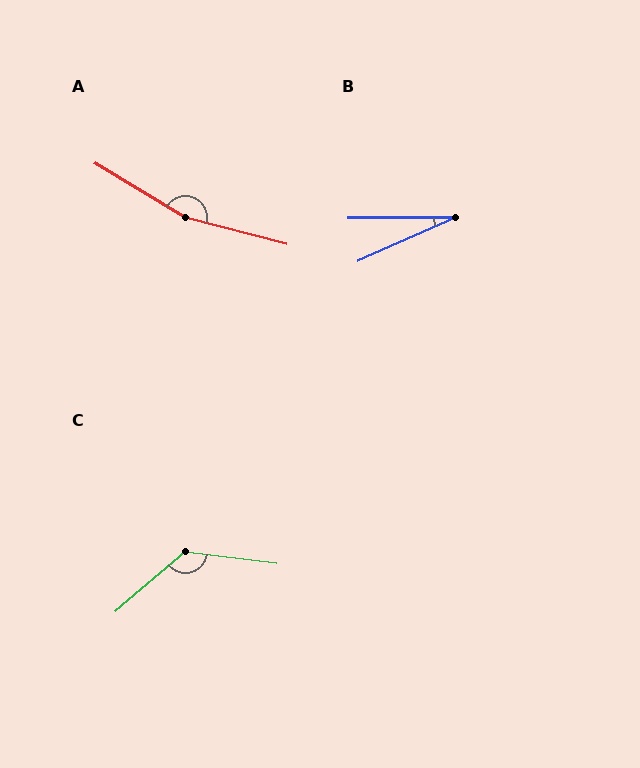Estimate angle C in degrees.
Approximately 132 degrees.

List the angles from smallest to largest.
B (23°), C (132°), A (164°).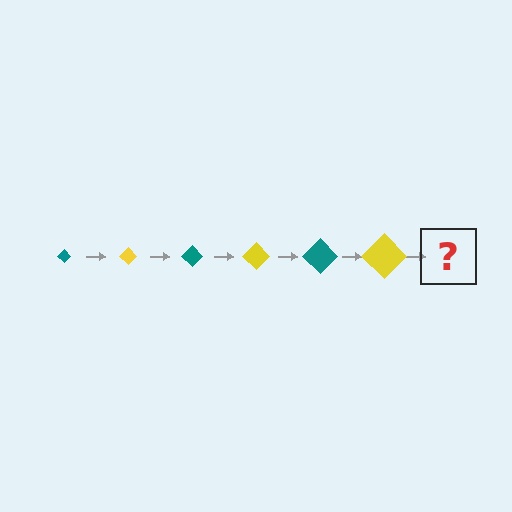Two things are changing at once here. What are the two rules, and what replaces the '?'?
The two rules are that the diamond grows larger each step and the color cycles through teal and yellow. The '?' should be a teal diamond, larger than the previous one.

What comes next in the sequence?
The next element should be a teal diamond, larger than the previous one.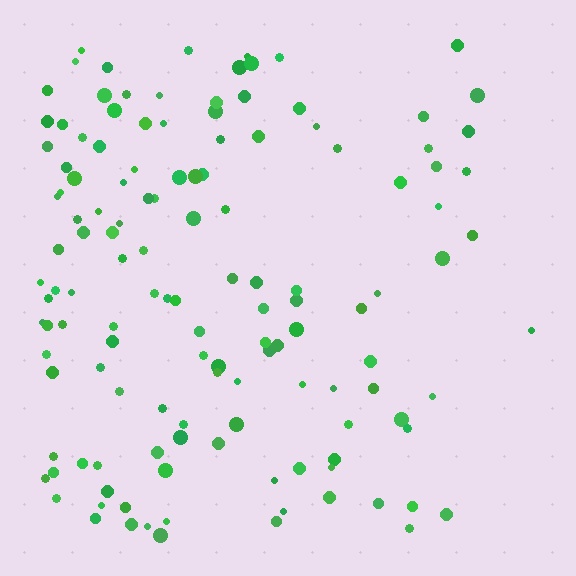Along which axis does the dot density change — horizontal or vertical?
Horizontal.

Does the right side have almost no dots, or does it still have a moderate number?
Still a moderate number, just noticeably fewer than the left.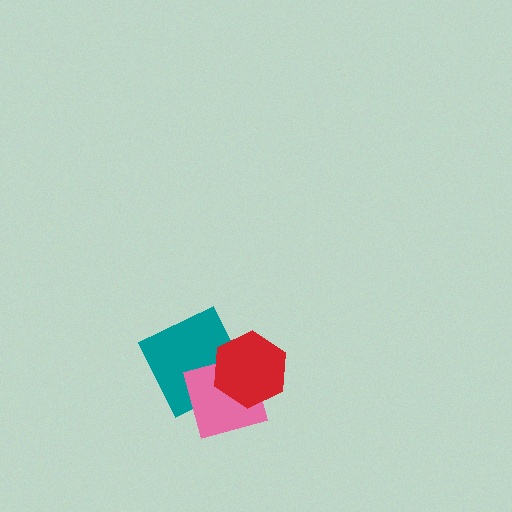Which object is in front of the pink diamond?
The red hexagon is in front of the pink diamond.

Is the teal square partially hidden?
Yes, it is partially covered by another shape.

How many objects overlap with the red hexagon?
2 objects overlap with the red hexagon.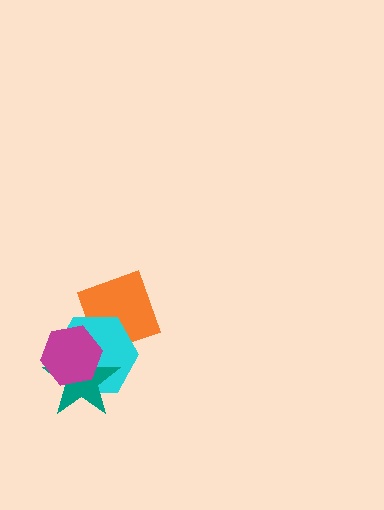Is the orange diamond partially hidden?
Yes, it is partially covered by another shape.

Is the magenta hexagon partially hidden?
No, no other shape covers it.